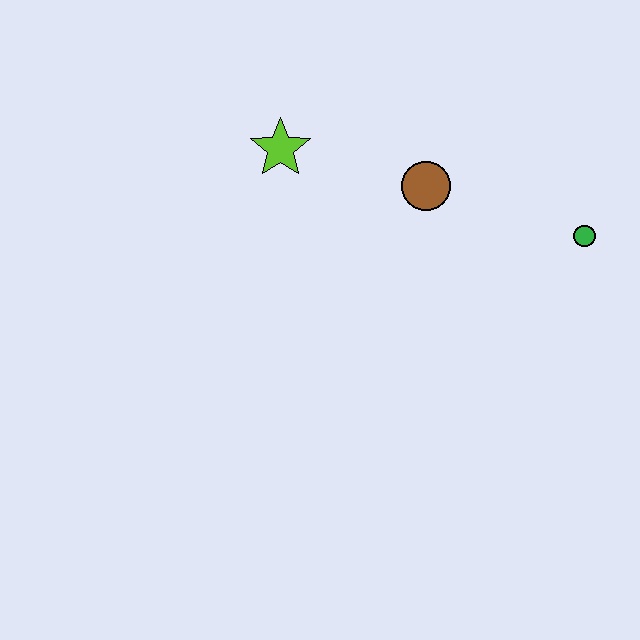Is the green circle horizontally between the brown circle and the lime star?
No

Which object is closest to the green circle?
The brown circle is closest to the green circle.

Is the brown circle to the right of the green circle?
No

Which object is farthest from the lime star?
The green circle is farthest from the lime star.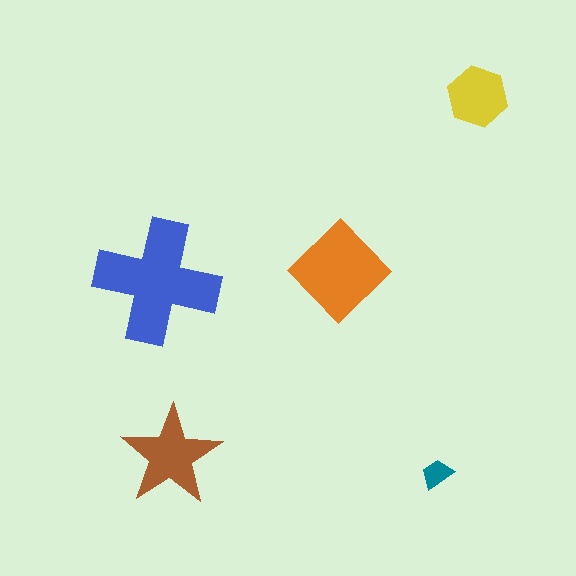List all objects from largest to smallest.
The blue cross, the orange diamond, the brown star, the yellow hexagon, the teal trapezoid.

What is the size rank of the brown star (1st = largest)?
3rd.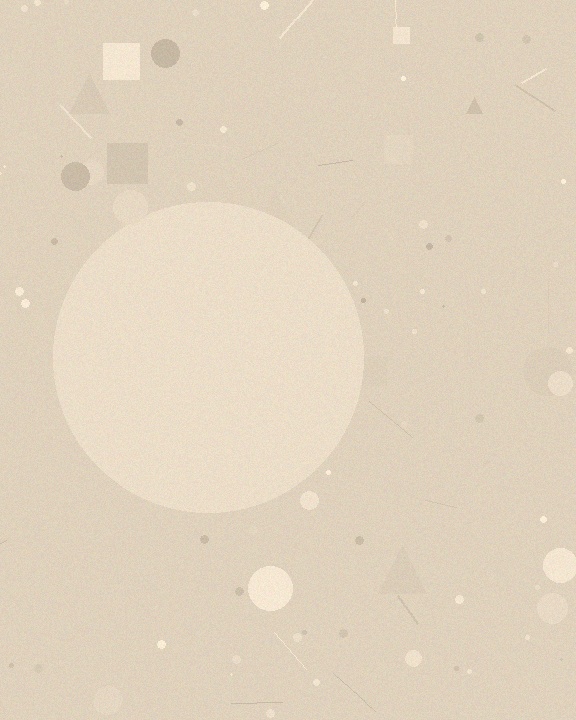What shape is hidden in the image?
A circle is hidden in the image.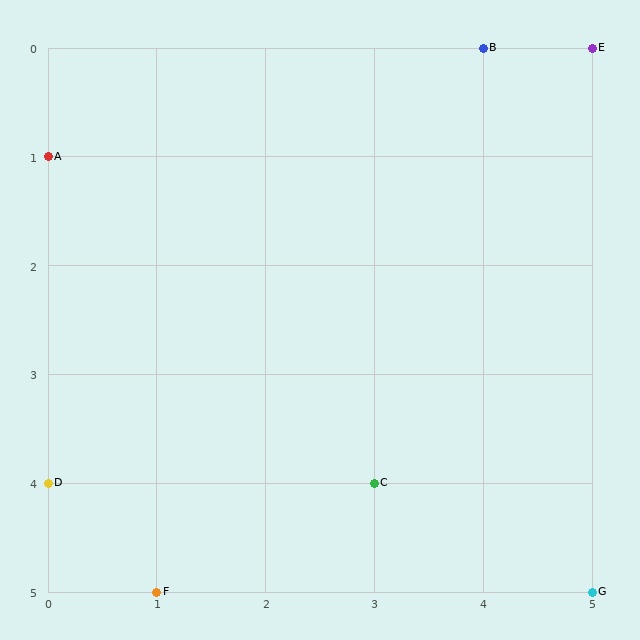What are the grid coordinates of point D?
Point D is at grid coordinates (0, 4).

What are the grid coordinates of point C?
Point C is at grid coordinates (3, 4).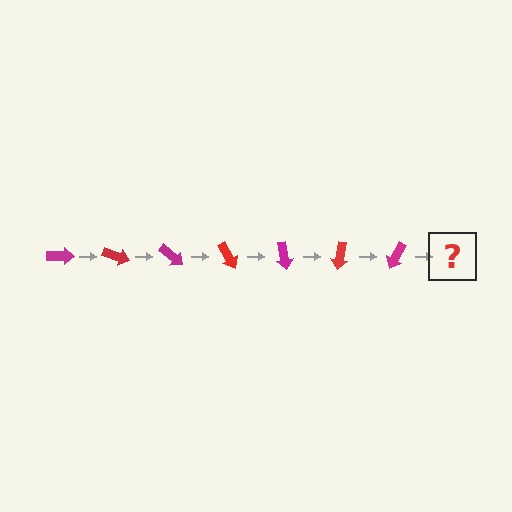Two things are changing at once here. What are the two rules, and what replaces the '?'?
The two rules are that it rotates 20 degrees each step and the color cycles through magenta and red. The '?' should be a red arrow, rotated 140 degrees from the start.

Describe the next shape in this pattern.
It should be a red arrow, rotated 140 degrees from the start.